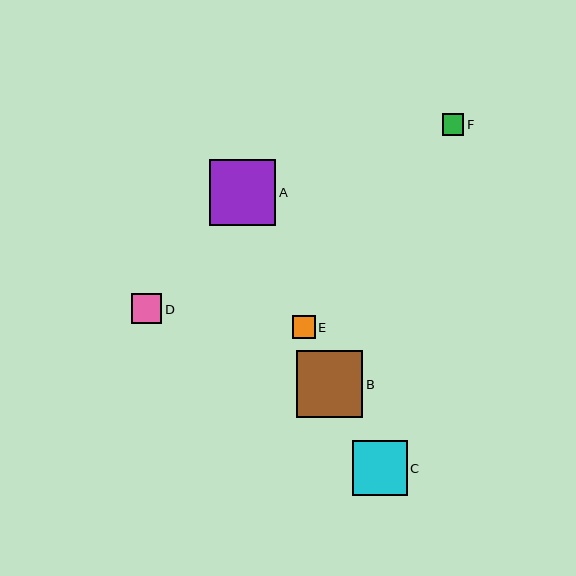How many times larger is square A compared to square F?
Square A is approximately 3.1 times the size of square F.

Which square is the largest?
Square A is the largest with a size of approximately 67 pixels.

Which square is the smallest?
Square F is the smallest with a size of approximately 22 pixels.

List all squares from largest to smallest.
From largest to smallest: A, B, C, D, E, F.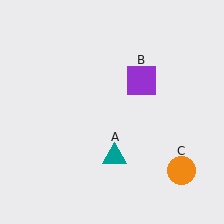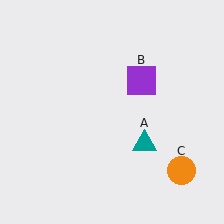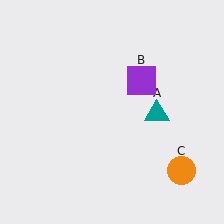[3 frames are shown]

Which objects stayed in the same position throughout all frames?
Purple square (object B) and orange circle (object C) remained stationary.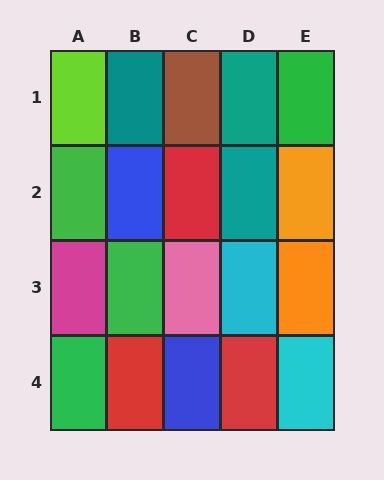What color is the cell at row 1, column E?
Green.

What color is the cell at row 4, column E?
Cyan.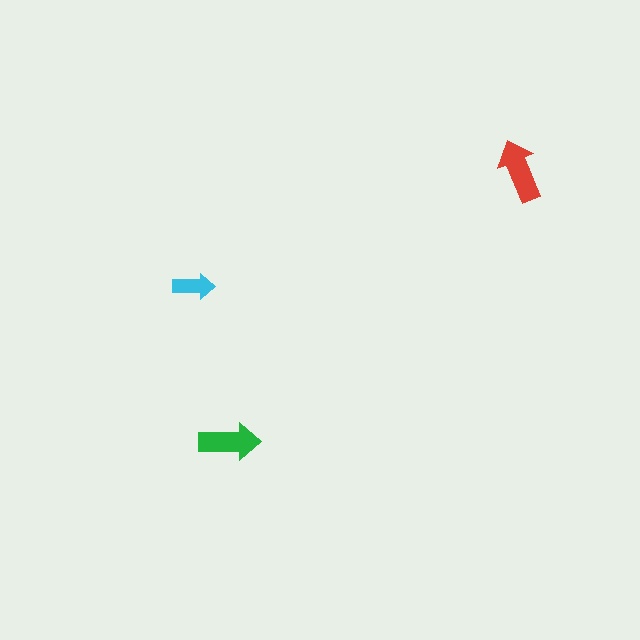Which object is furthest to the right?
The red arrow is rightmost.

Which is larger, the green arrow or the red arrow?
The red one.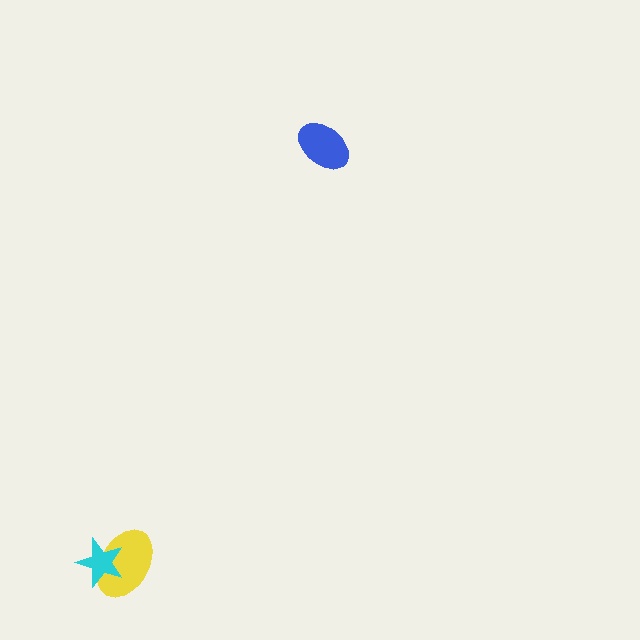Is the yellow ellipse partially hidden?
Yes, it is partially covered by another shape.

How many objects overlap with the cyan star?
1 object overlaps with the cyan star.